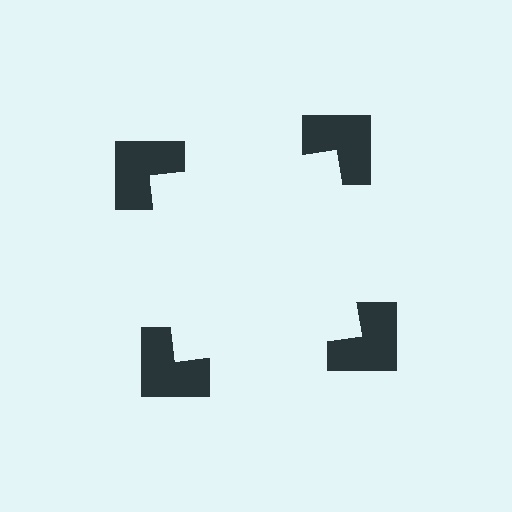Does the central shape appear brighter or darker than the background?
It typically appears slightly brighter than the background, even though no actual brightness change is drawn.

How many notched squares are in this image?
There are 4 — one at each vertex of the illusory square.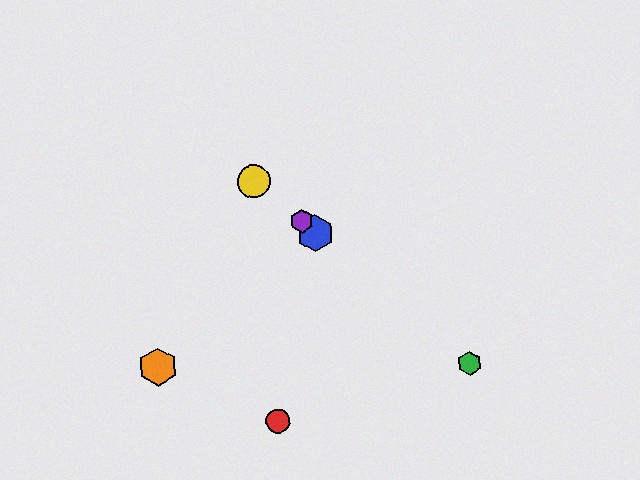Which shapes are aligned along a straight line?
The blue hexagon, the green hexagon, the yellow circle, the purple hexagon are aligned along a straight line.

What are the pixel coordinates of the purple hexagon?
The purple hexagon is at (302, 221).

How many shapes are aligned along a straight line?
4 shapes (the blue hexagon, the green hexagon, the yellow circle, the purple hexagon) are aligned along a straight line.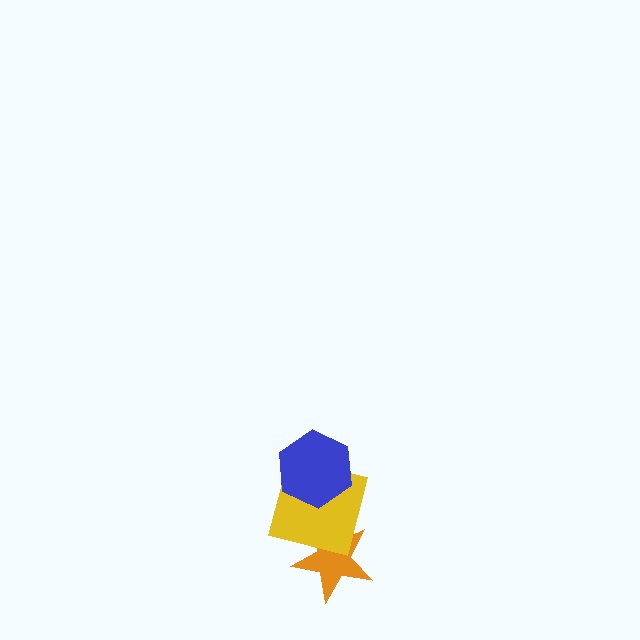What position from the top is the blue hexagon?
The blue hexagon is 1st from the top.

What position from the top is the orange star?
The orange star is 3rd from the top.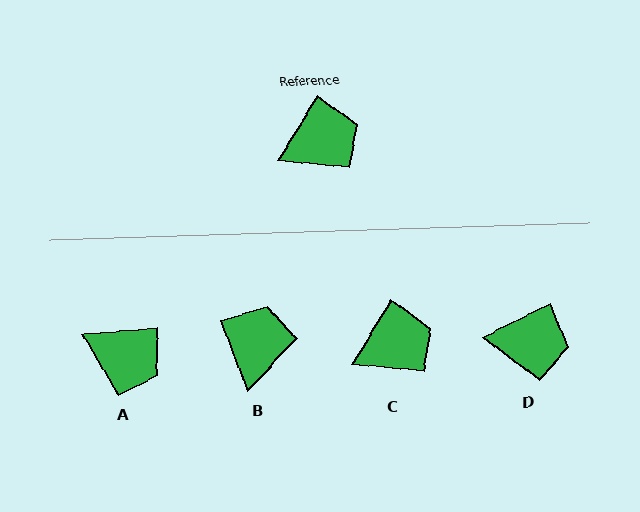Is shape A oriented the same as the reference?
No, it is off by about 54 degrees.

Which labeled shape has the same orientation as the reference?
C.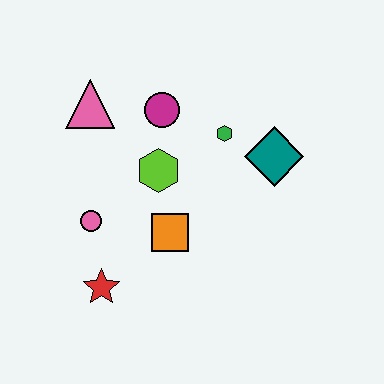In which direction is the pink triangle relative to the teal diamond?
The pink triangle is to the left of the teal diamond.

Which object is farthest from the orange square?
The pink triangle is farthest from the orange square.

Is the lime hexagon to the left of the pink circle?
No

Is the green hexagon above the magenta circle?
No